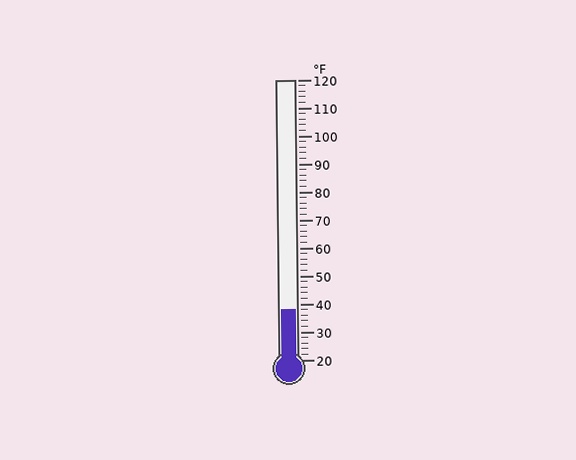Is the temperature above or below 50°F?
The temperature is below 50°F.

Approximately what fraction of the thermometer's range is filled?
The thermometer is filled to approximately 20% of its range.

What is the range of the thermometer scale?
The thermometer scale ranges from 20°F to 120°F.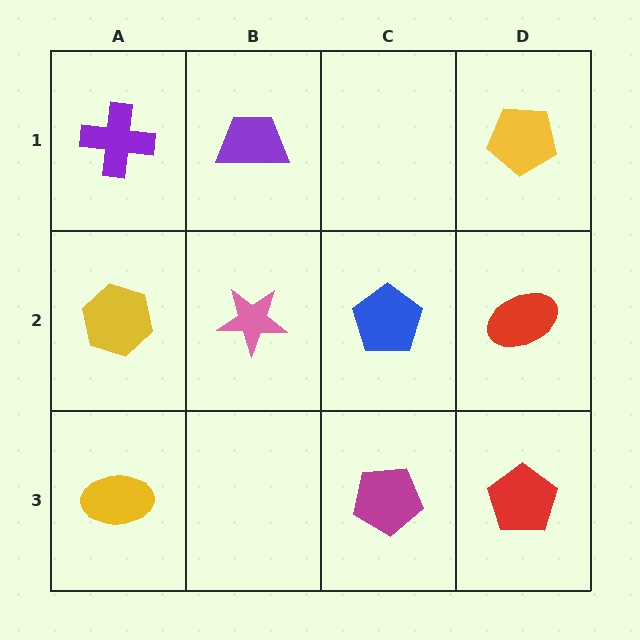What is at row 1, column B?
A purple trapezoid.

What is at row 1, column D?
A yellow pentagon.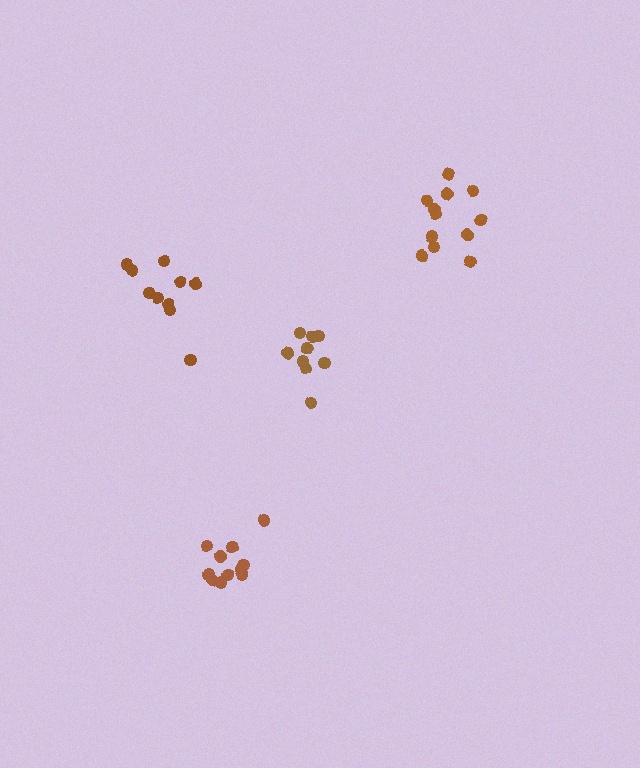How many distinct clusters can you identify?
There are 4 distinct clusters.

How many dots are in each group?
Group 1: 9 dots, Group 2: 10 dots, Group 3: 12 dots, Group 4: 11 dots (42 total).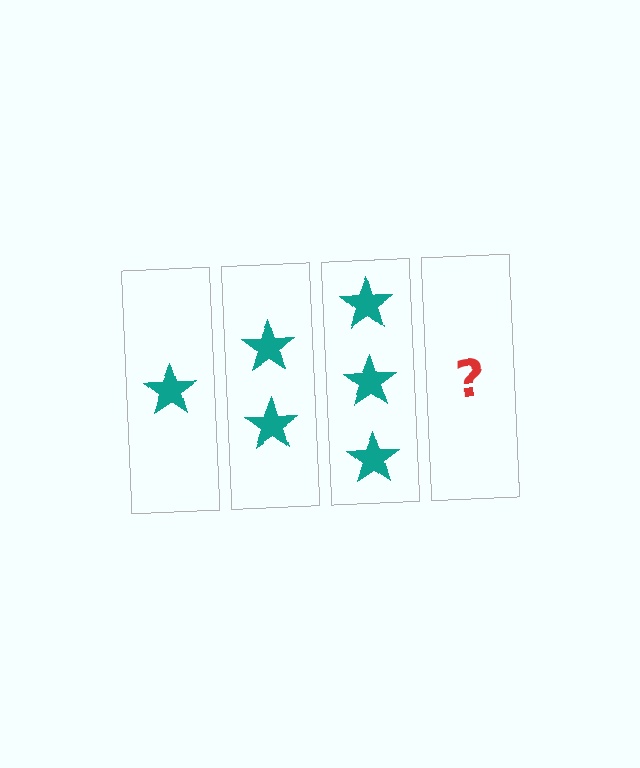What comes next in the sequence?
The next element should be 4 stars.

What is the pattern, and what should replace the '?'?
The pattern is that each step adds one more star. The '?' should be 4 stars.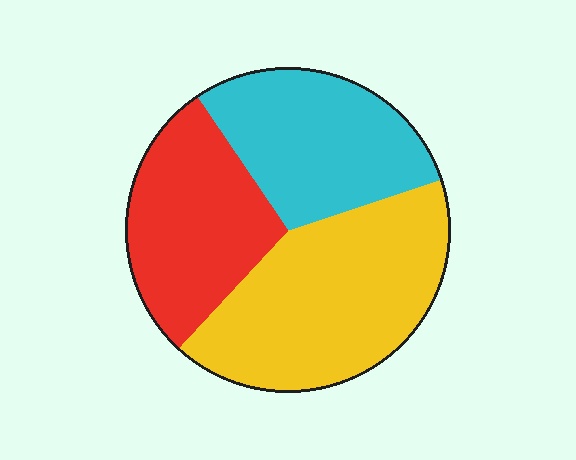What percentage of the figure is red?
Red covers 29% of the figure.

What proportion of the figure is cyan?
Cyan covers about 30% of the figure.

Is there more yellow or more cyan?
Yellow.